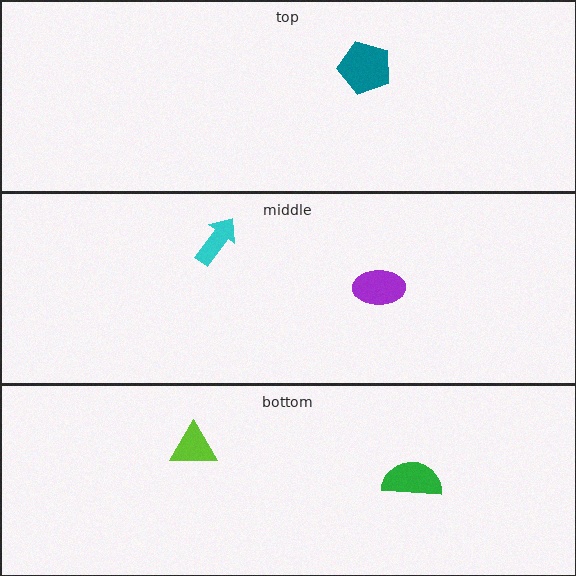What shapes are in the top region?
The teal pentagon.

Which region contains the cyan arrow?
The middle region.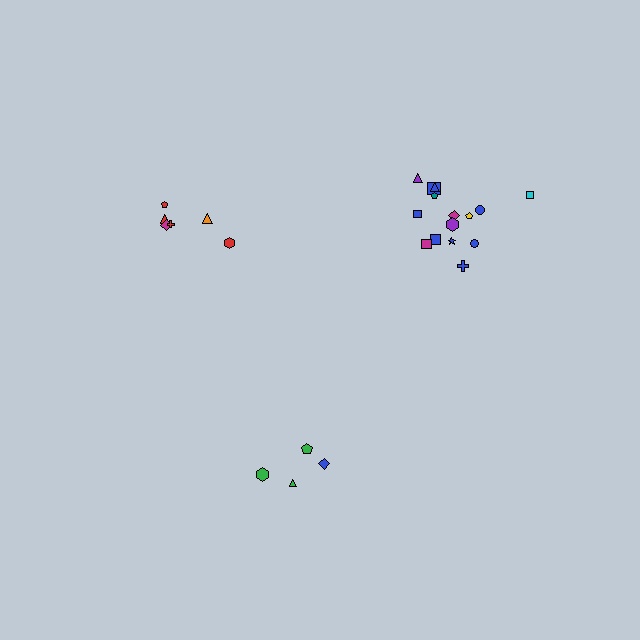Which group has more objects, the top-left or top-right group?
The top-right group.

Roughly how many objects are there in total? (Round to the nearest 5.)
Roughly 25 objects in total.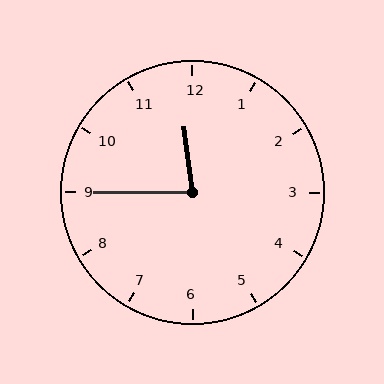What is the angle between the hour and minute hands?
Approximately 82 degrees.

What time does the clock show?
11:45.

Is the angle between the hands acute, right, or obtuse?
It is acute.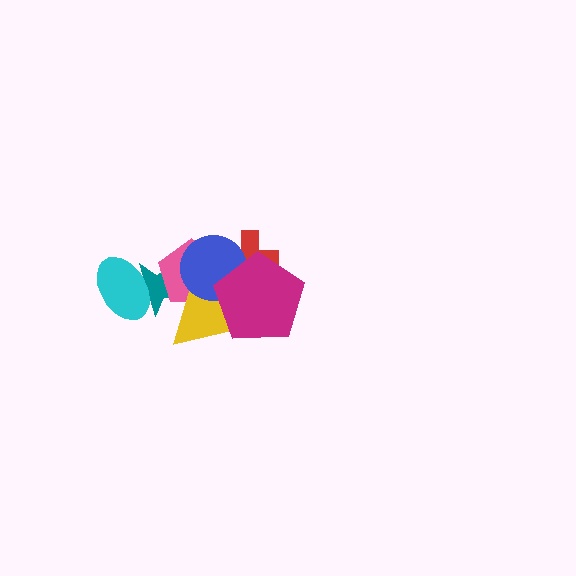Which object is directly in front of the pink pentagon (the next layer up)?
The yellow triangle is directly in front of the pink pentagon.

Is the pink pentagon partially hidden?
Yes, it is partially covered by another shape.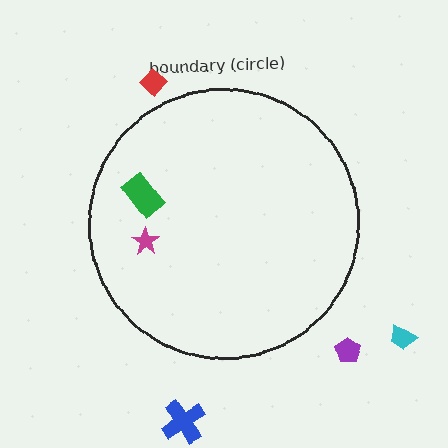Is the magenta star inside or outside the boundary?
Inside.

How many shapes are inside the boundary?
2 inside, 4 outside.